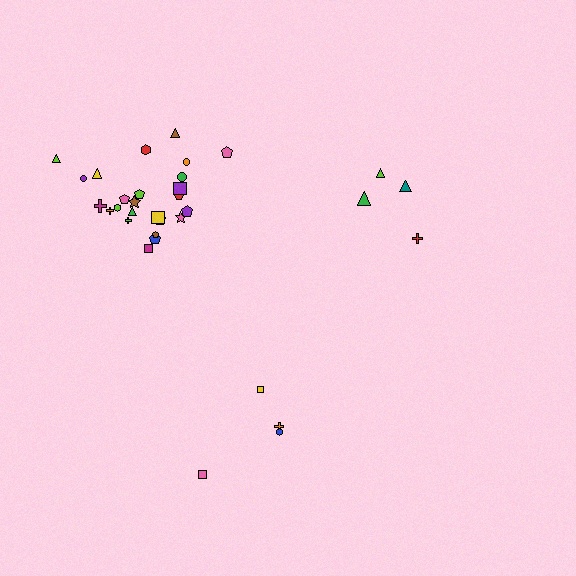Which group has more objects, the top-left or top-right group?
The top-left group.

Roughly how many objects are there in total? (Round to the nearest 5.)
Roughly 35 objects in total.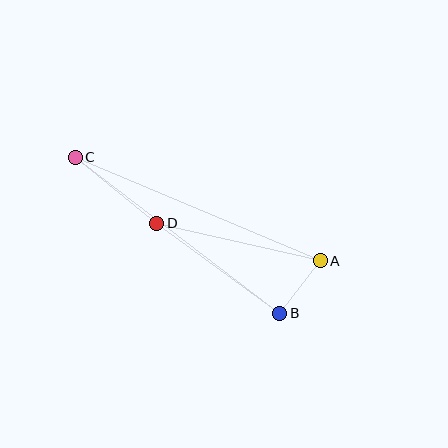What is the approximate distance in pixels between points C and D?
The distance between C and D is approximately 105 pixels.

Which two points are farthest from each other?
Points A and C are farthest from each other.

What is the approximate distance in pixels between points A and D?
The distance between A and D is approximately 168 pixels.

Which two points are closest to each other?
Points A and B are closest to each other.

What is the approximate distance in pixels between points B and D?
The distance between B and D is approximately 153 pixels.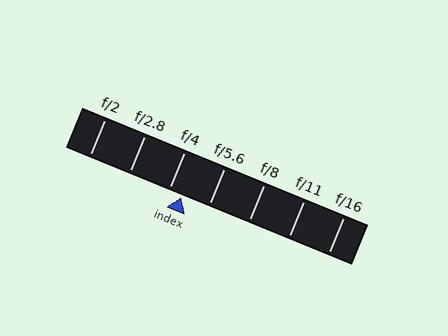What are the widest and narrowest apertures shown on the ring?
The widest aperture shown is f/2 and the narrowest is f/16.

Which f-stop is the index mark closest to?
The index mark is closest to f/4.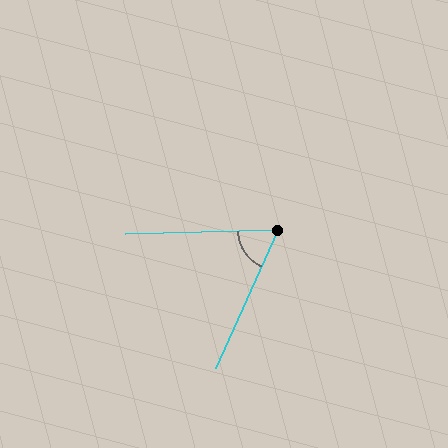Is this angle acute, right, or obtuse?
It is acute.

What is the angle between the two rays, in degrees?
Approximately 64 degrees.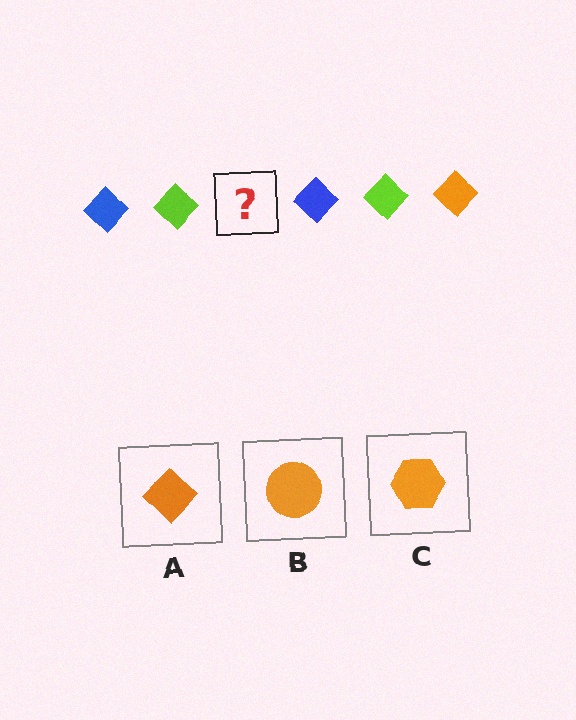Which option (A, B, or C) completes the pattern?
A.